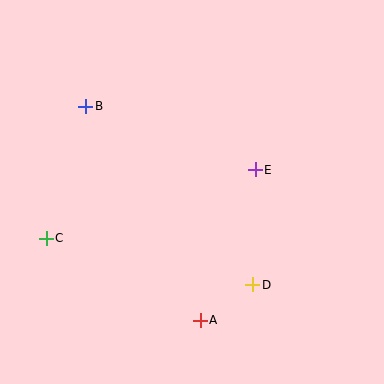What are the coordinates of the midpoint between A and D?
The midpoint between A and D is at (227, 302).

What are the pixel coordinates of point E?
Point E is at (255, 170).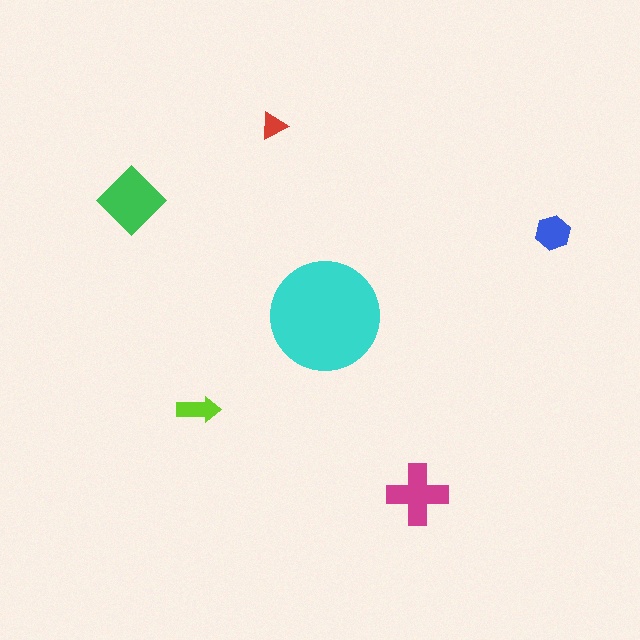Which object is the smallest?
The red triangle.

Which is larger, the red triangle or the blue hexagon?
The blue hexagon.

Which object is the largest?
The cyan circle.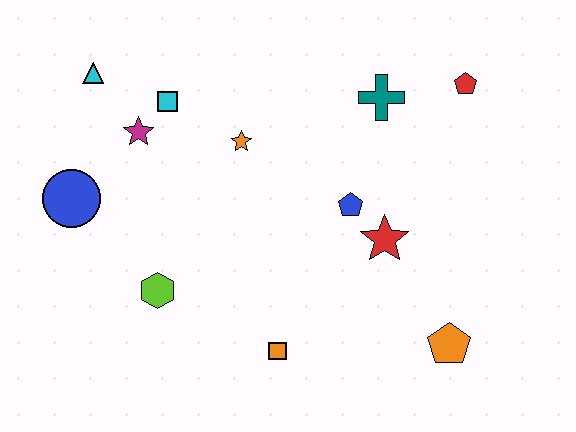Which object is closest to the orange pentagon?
The red star is closest to the orange pentagon.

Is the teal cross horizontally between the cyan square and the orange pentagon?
Yes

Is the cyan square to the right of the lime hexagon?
Yes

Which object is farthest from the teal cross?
The blue circle is farthest from the teal cross.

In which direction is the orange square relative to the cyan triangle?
The orange square is below the cyan triangle.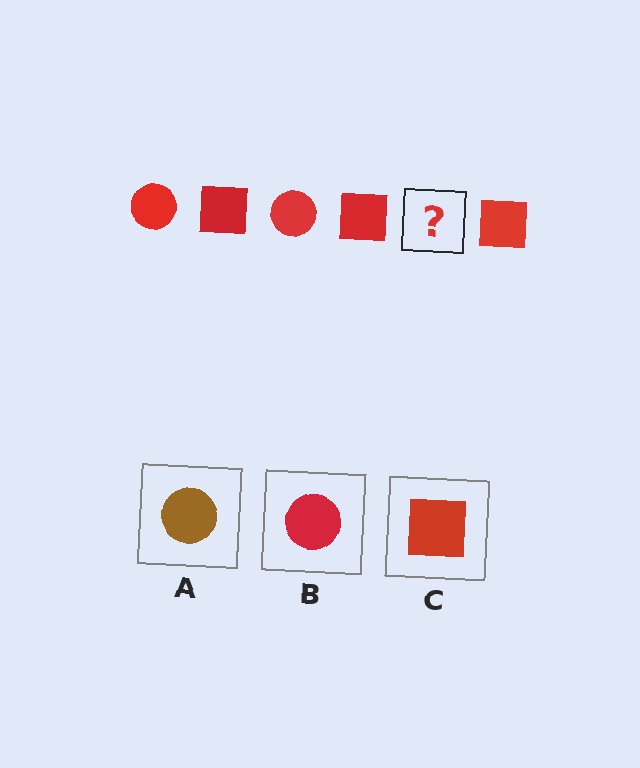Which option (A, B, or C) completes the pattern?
B.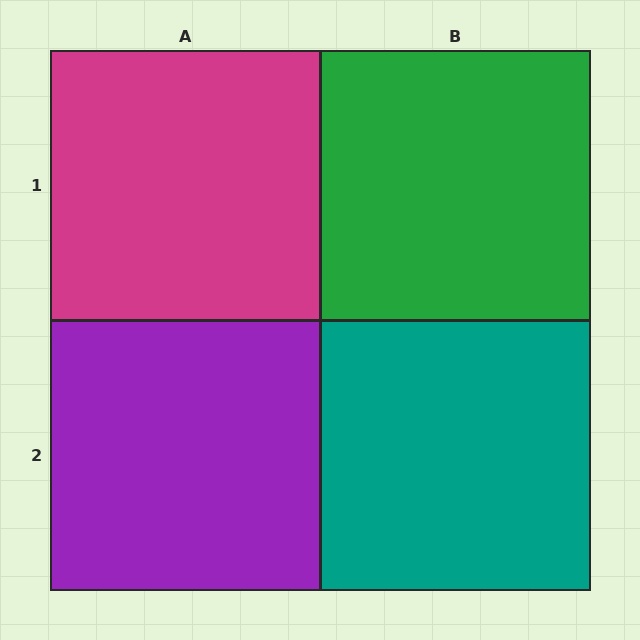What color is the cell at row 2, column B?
Teal.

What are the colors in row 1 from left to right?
Magenta, green.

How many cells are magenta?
1 cell is magenta.